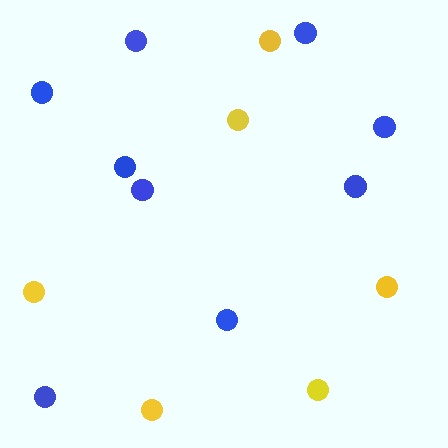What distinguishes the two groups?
There are 2 groups: one group of blue circles (9) and one group of yellow circles (6).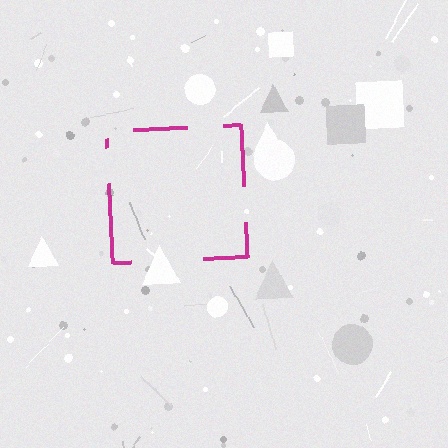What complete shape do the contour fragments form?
The contour fragments form a square.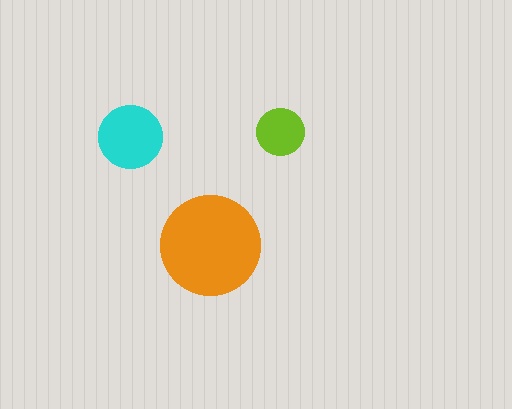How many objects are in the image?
There are 3 objects in the image.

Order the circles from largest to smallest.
the orange one, the cyan one, the lime one.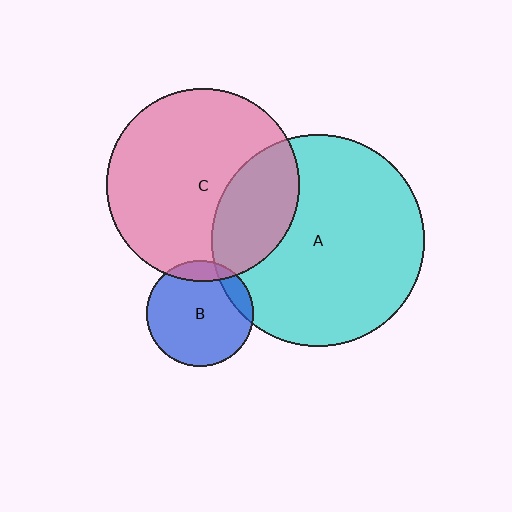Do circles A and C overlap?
Yes.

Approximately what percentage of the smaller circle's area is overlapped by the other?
Approximately 30%.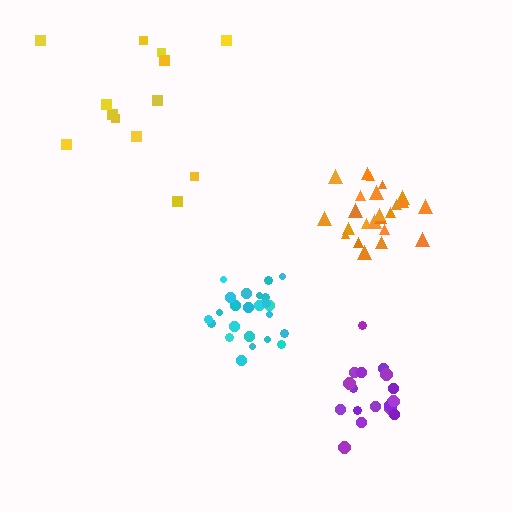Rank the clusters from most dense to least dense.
cyan, orange, purple, yellow.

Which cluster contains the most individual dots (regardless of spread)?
Orange (24).